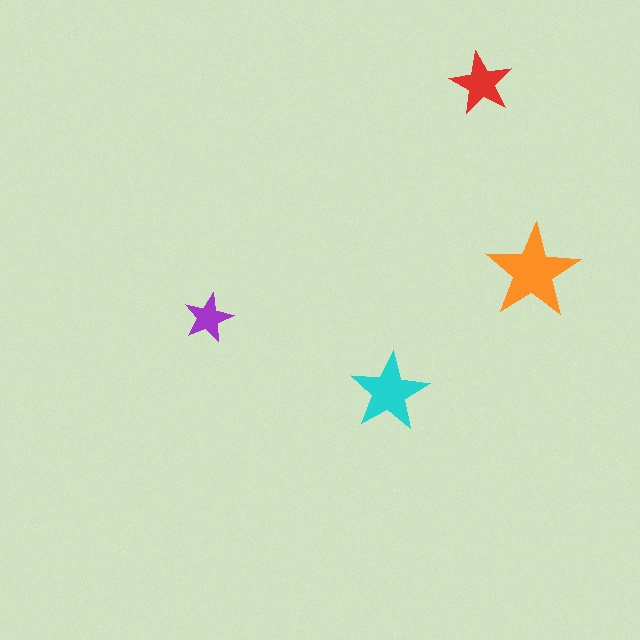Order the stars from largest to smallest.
the orange one, the cyan one, the red one, the purple one.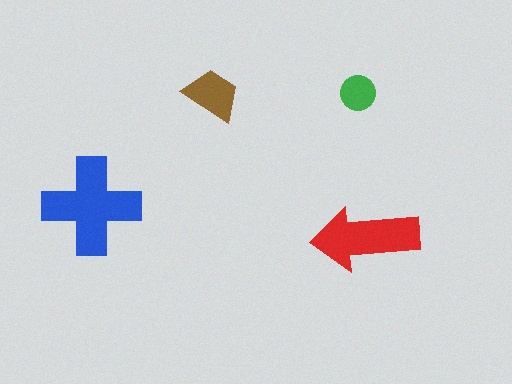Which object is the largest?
The blue cross.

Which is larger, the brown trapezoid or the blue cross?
The blue cross.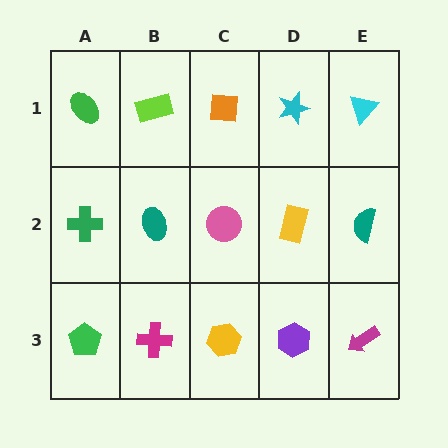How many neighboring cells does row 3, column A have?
2.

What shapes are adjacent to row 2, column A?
A green ellipse (row 1, column A), a green pentagon (row 3, column A), a teal ellipse (row 2, column B).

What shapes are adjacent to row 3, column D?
A yellow rectangle (row 2, column D), a yellow hexagon (row 3, column C), a magenta arrow (row 3, column E).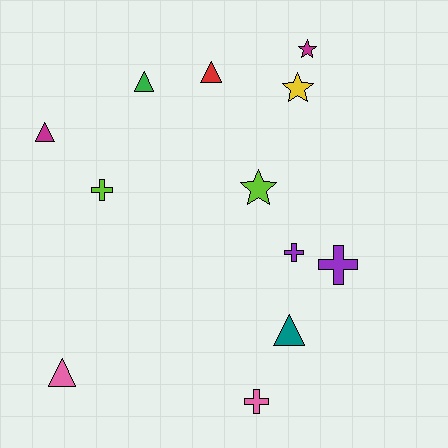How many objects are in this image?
There are 12 objects.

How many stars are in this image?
There are 3 stars.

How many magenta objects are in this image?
There are 2 magenta objects.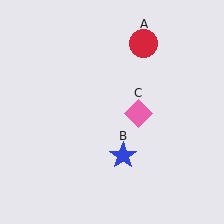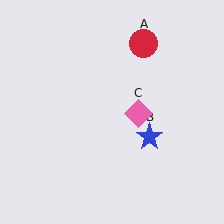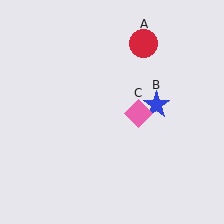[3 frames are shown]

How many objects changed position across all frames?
1 object changed position: blue star (object B).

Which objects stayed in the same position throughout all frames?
Red circle (object A) and pink diamond (object C) remained stationary.